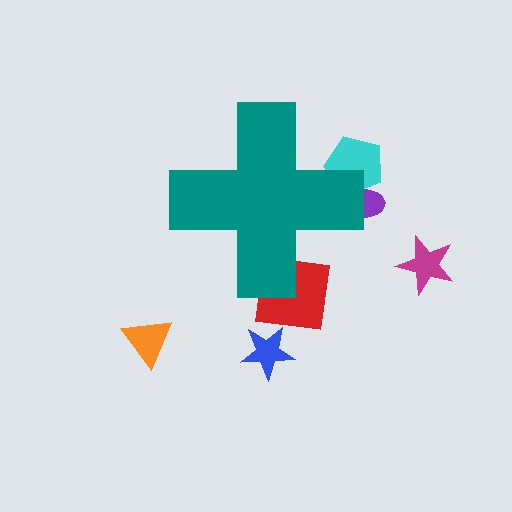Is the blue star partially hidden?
No, the blue star is fully visible.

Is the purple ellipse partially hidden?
Yes, the purple ellipse is partially hidden behind the teal cross.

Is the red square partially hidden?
Yes, the red square is partially hidden behind the teal cross.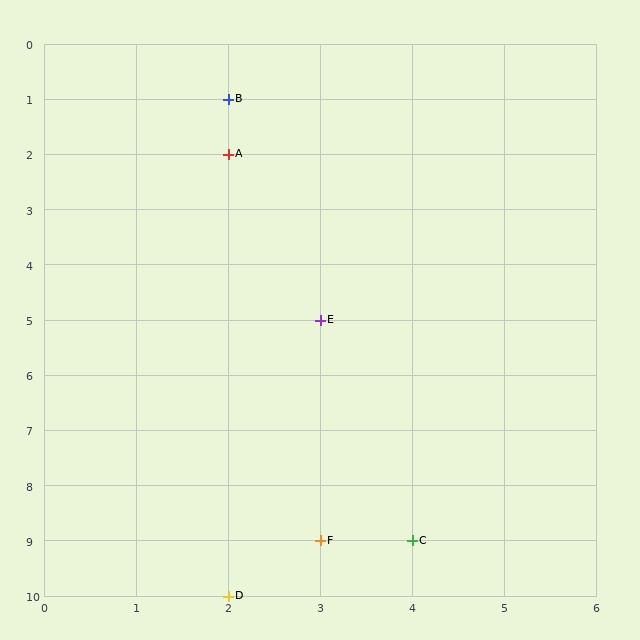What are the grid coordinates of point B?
Point B is at grid coordinates (2, 1).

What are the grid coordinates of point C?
Point C is at grid coordinates (4, 9).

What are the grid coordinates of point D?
Point D is at grid coordinates (2, 10).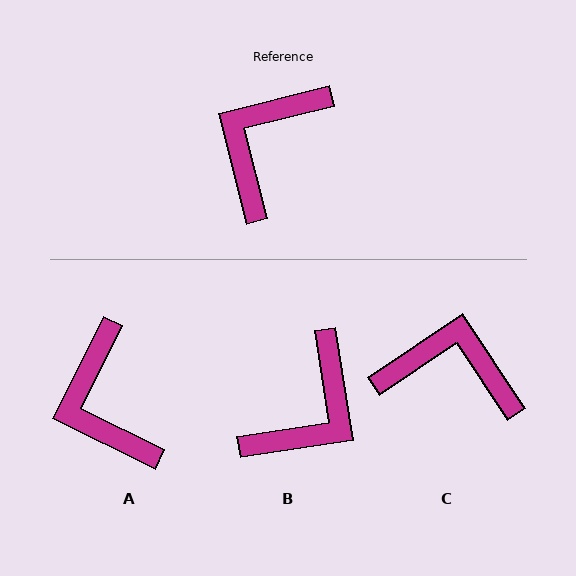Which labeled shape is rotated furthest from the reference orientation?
B, about 175 degrees away.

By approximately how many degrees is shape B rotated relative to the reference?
Approximately 175 degrees counter-clockwise.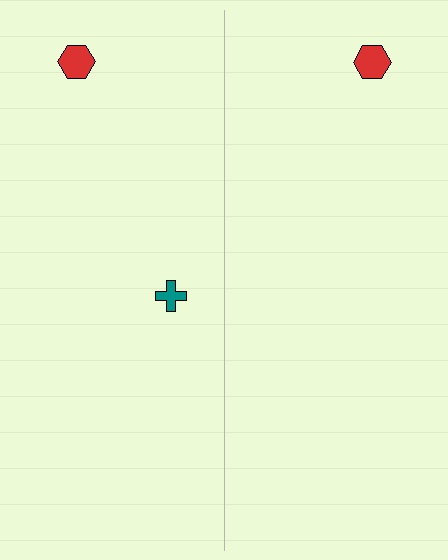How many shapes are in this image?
There are 3 shapes in this image.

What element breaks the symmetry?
A teal cross is missing from the right side.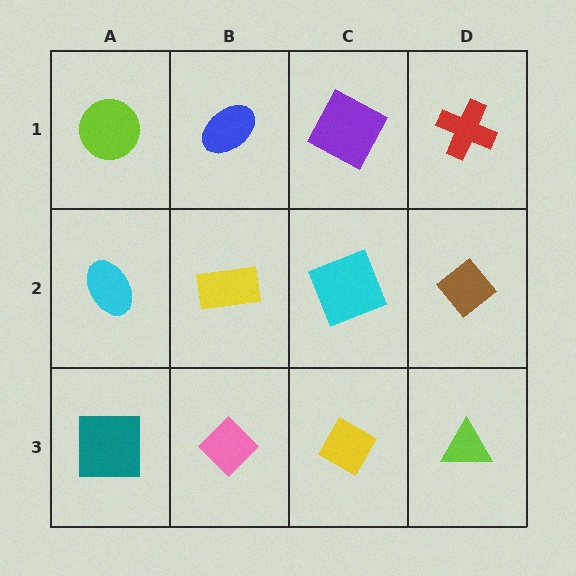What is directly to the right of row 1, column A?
A blue ellipse.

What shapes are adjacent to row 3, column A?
A cyan ellipse (row 2, column A), a pink diamond (row 3, column B).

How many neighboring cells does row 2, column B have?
4.